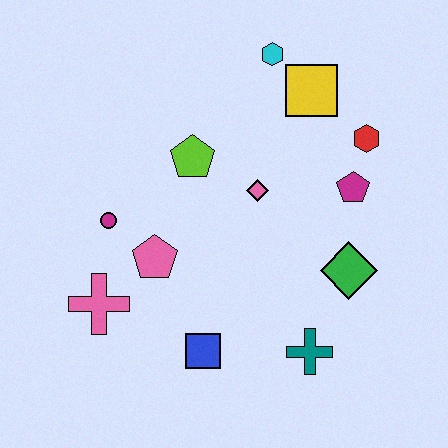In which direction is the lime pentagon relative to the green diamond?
The lime pentagon is to the left of the green diamond.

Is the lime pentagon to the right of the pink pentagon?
Yes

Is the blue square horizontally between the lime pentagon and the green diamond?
Yes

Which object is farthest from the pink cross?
The red hexagon is farthest from the pink cross.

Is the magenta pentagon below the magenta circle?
No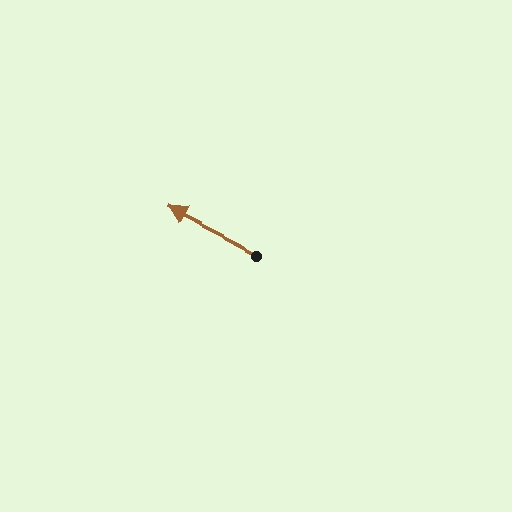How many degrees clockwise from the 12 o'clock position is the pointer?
Approximately 298 degrees.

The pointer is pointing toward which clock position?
Roughly 10 o'clock.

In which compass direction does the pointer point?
Northwest.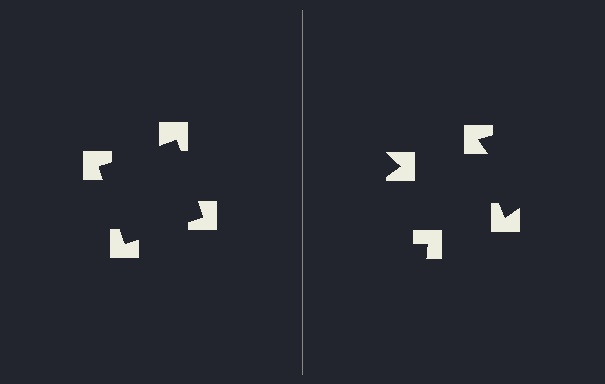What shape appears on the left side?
An illusory square.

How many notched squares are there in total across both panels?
8 — 4 on each side.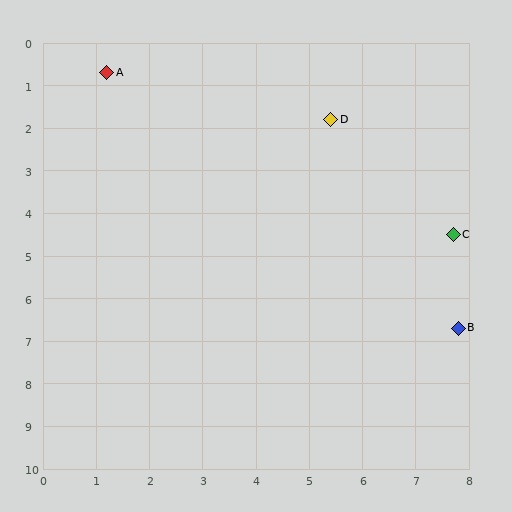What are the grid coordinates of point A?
Point A is at approximately (1.2, 0.7).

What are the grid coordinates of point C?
Point C is at approximately (7.7, 4.5).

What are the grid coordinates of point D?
Point D is at approximately (5.4, 1.8).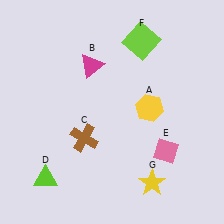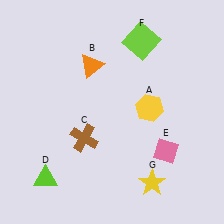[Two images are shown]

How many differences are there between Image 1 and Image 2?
There is 1 difference between the two images.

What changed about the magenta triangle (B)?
In Image 1, B is magenta. In Image 2, it changed to orange.